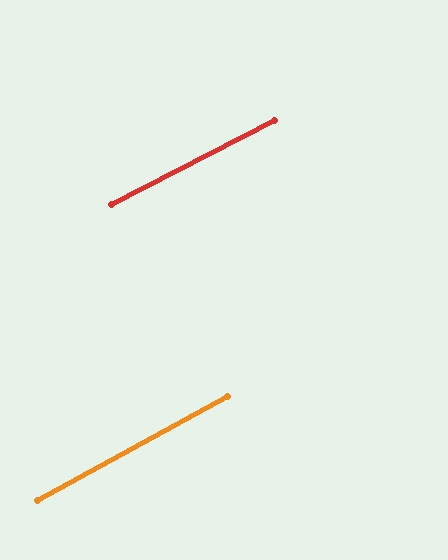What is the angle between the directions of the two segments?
Approximately 1 degree.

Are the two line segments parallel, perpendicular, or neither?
Parallel — their directions differ by only 1.3°.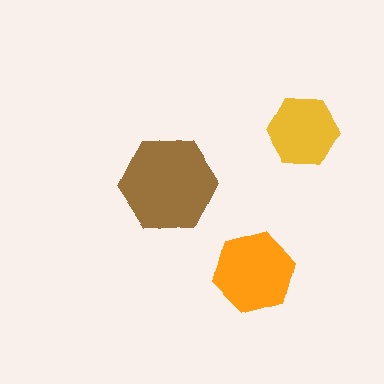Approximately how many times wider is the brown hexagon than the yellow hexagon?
About 1.5 times wider.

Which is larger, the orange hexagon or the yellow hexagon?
The orange one.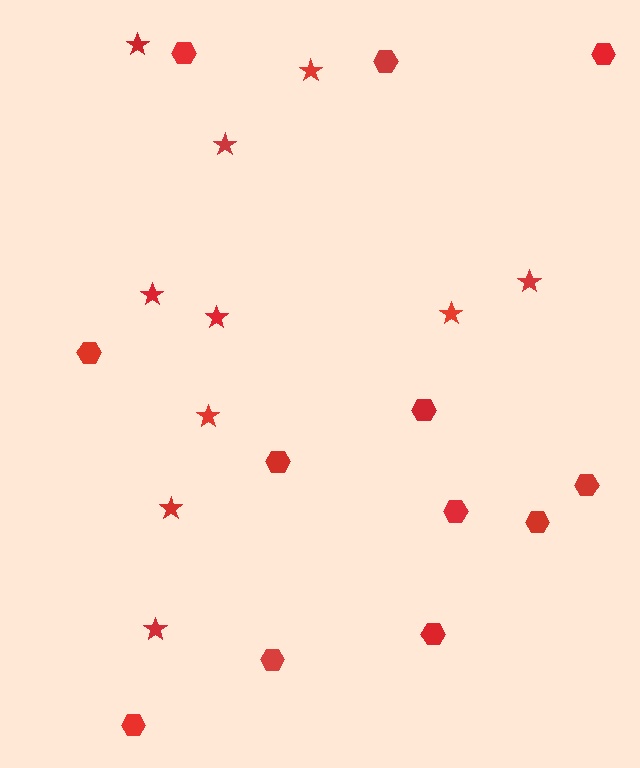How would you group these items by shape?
There are 2 groups: one group of stars (10) and one group of hexagons (12).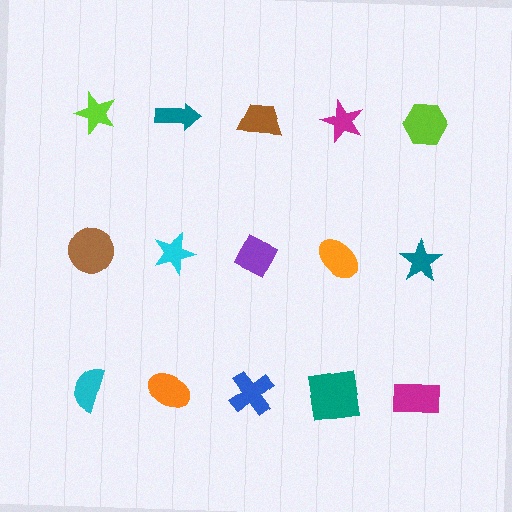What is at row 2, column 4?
An orange ellipse.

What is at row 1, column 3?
A brown trapezoid.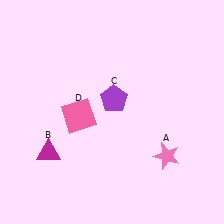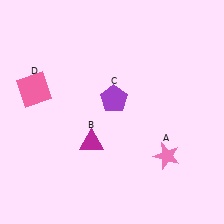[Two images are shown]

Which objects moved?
The objects that moved are: the magenta triangle (B), the pink square (D).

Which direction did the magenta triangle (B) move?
The magenta triangle (B) moved right.